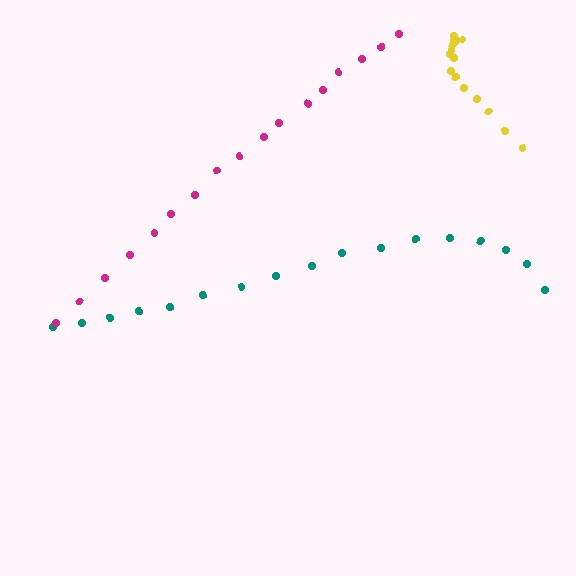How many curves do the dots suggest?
There are 3 distinct paths.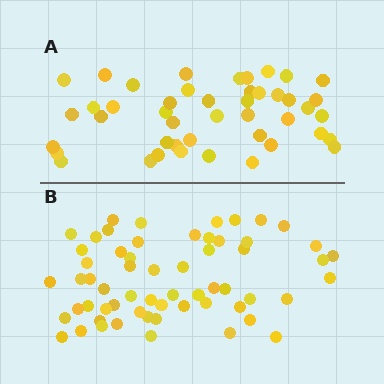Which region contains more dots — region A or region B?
Region B (the bottom region) has more dots.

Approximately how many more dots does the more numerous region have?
Region B has approximately 15 more dots than region A.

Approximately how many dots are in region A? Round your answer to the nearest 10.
About 40 dots. (The exact count is 45, which rounds to 40.)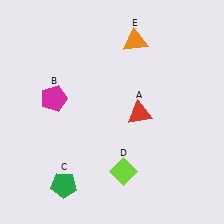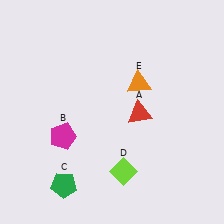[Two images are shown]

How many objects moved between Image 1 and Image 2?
2 objects moved between the two images.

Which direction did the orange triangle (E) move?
The orange triangle (E) moved down.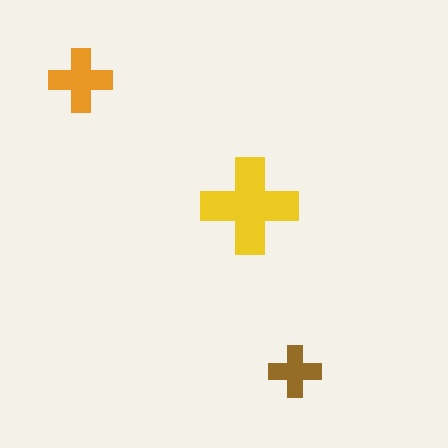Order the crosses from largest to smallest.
the yellow one, the orange one, the brown one.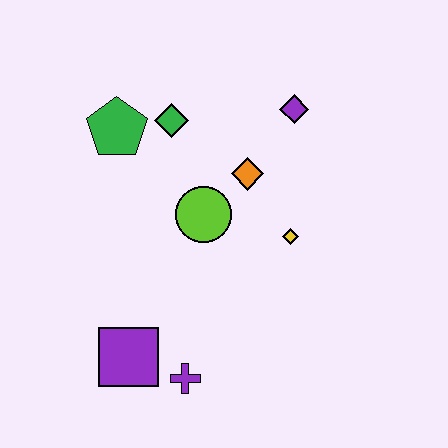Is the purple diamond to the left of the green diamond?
No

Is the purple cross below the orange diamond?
Yes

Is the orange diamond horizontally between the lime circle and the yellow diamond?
Yes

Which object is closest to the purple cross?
The purple square is closest to the purple cross.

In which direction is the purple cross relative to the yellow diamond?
The purple cross is below the yellow diamond.